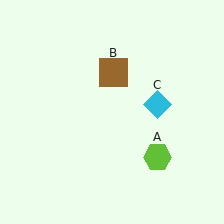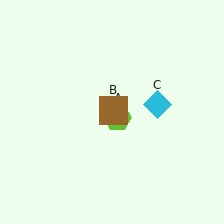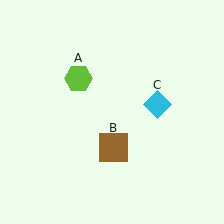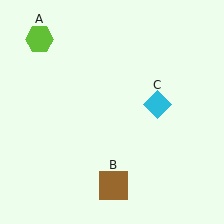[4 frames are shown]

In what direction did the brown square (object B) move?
The brown square (object B) moved down.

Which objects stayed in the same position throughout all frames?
Cyan diamond (object C) remained stationary.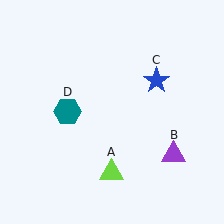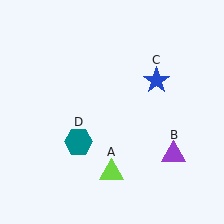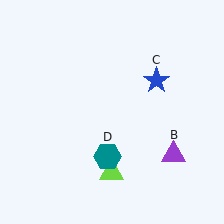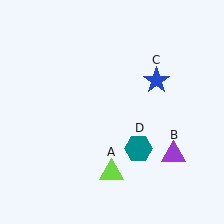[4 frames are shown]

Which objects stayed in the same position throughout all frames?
Lime triangle (object A) and purple triangle (object B) and blue star (object C) remained stationary.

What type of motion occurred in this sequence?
The teal hexagon (object D) rotated counterclockwise around the center of the scene.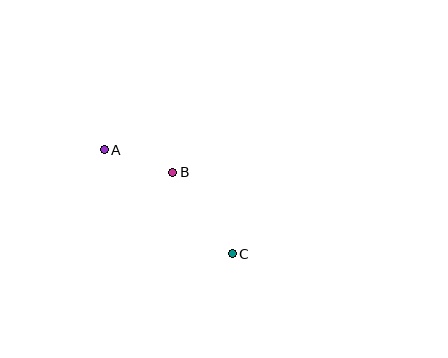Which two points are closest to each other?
Points A and B are closest to each other.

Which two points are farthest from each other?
Points A and C are farthest from each other.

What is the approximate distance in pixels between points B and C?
The distance between B and C is approximately 101 pixels.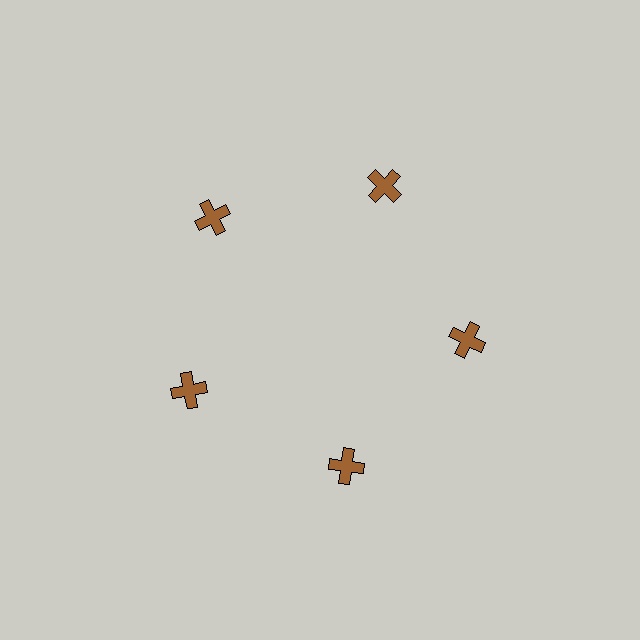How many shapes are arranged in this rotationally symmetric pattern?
There are 5 shapes, arranged in 5 groups of 1.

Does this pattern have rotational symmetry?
Yes, this pattern has 5-fold rotational symmetry. It looks the same after rotating 72 degrees around the center.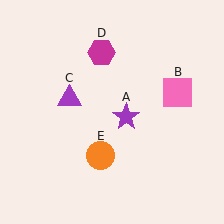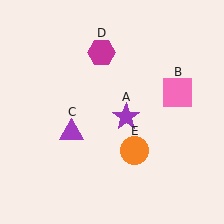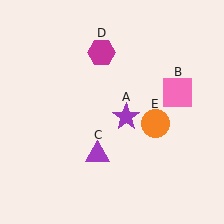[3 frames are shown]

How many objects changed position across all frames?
2 objects changed position: purple triangle (object C), orange circle (object E).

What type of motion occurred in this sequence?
The purple triangle (object C), orange circle (object E) rotated counterclockwise around the center of the scene.